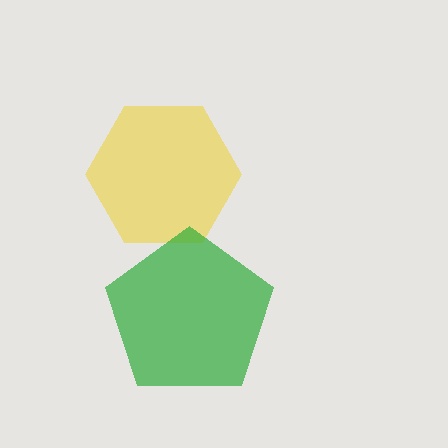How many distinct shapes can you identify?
There are 2 distinct shapes: a yellow hexagon, a green pentagon.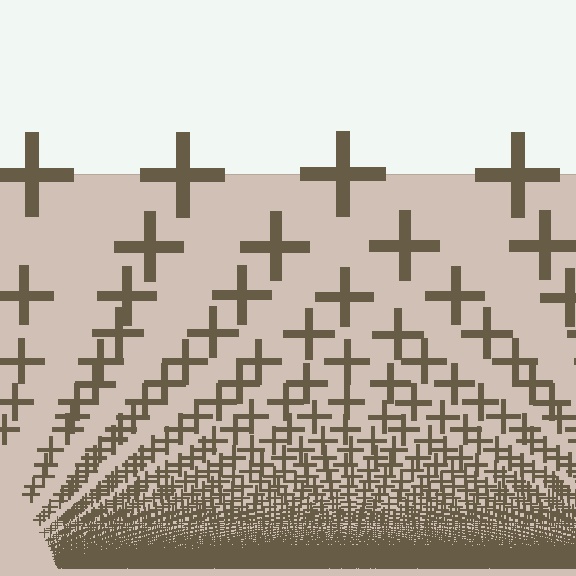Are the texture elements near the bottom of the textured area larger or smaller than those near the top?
Smaller. The gradient is inverted — elements near the bottom are smaller and denser.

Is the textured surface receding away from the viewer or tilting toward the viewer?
The surface appears to tilt toward the viewer. Texture elements get larger and sparser toward the top.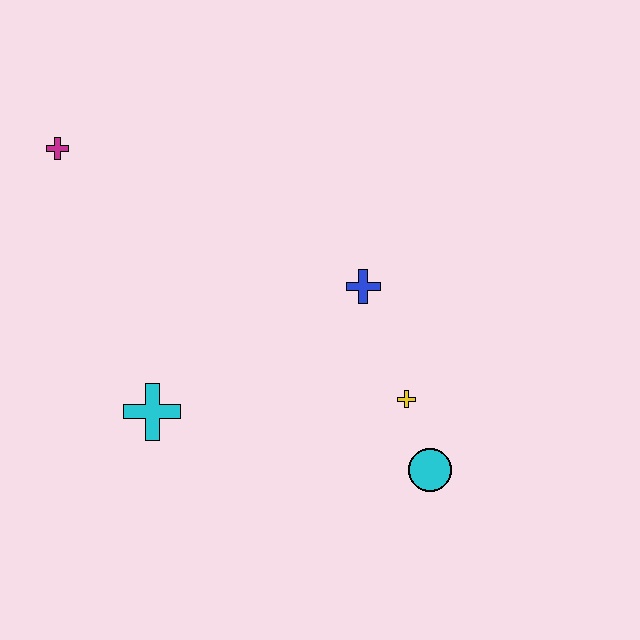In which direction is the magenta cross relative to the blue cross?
The magenta cross is to the left of the blue cross.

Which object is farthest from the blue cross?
The magenta cross is farthest from the blue cross.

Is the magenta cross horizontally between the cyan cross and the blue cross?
No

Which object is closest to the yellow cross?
The cyan circle is closest to the yellow cross.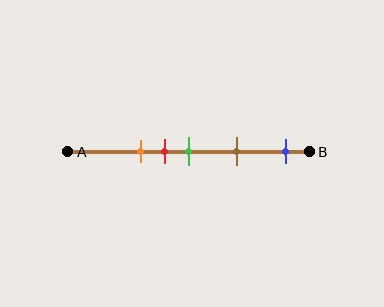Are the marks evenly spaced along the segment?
No, the marks are not evenly spaced.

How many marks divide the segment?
There are 5 marks dividing the segment.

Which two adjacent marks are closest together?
The red and green marks are the closest adjacent pair.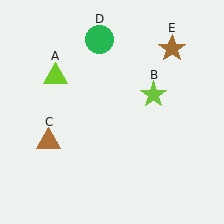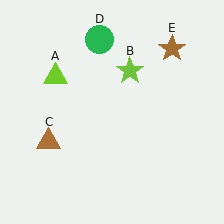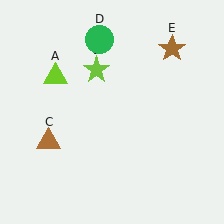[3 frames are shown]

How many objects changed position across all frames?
1 object changed position: lime star (object B).